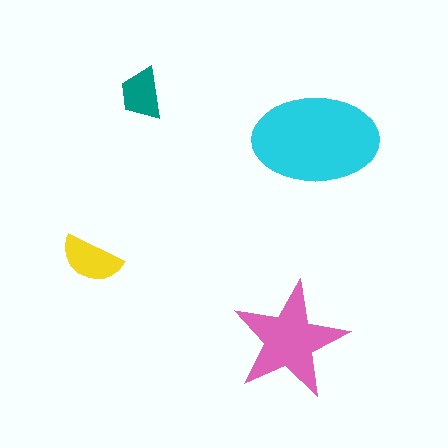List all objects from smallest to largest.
The teal trapezoid, the yellow semicircle, the pink star, the cyan ellipse.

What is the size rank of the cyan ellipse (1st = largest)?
1st.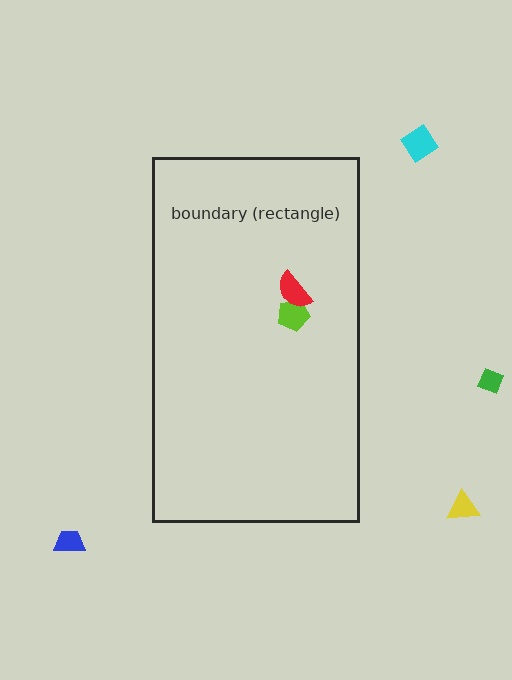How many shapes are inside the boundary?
2 inside, 4 outside.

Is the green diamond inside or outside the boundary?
Outside.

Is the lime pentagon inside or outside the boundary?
Inside.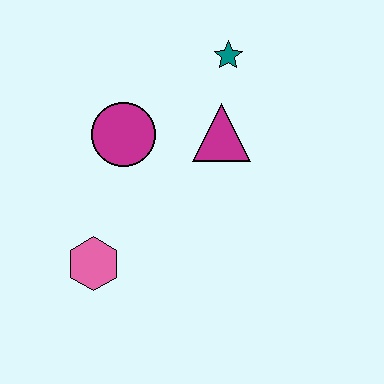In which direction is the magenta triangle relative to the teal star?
The magenta triangle is below the teal star.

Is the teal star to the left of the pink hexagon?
No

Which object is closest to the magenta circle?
The magenta triangle is closest to the magenta circle.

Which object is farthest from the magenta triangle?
The pink hexagon is farthest from the magenta triangle.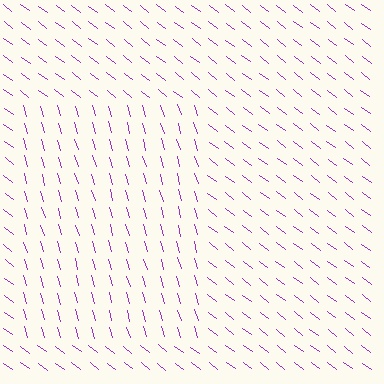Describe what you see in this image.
The image is filled with small purple line segments. A rectangle region in the image has lines oriented differently from the surrounding lines, creating a visible texture boundary.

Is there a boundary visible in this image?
Yes, there is a texture boundary formed by a change in line orientation.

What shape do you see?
I see a rectangle.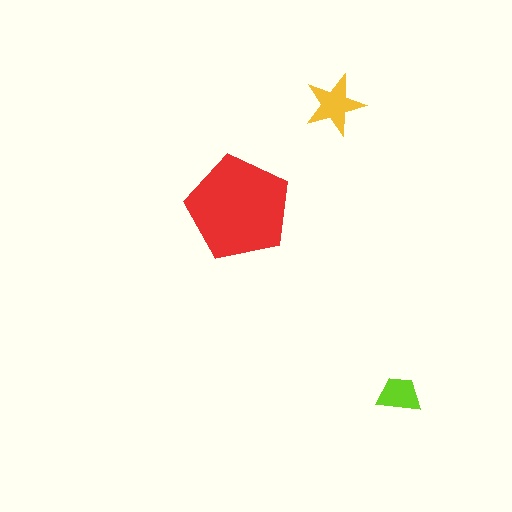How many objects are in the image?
There are 3 objects in the image.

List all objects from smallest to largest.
The lime trapezoid, the yellow star, the red pentagon.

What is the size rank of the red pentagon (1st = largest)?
1st.